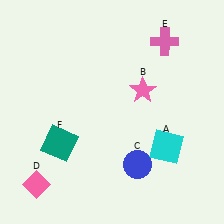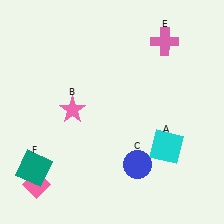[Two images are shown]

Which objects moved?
The objects that moved are: the pink star (B), the teal square (F).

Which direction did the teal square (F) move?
The teal square (F) moved left.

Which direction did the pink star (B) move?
The pink star (B) moved left.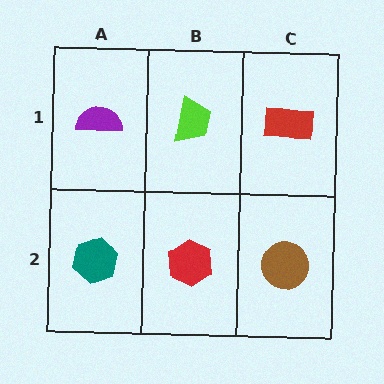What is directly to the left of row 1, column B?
A purple semicircle.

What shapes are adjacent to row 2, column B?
A lime trapezoid (row 1, column B), a teal hexagon (row 2, column A), a brown circle (row 2, column C).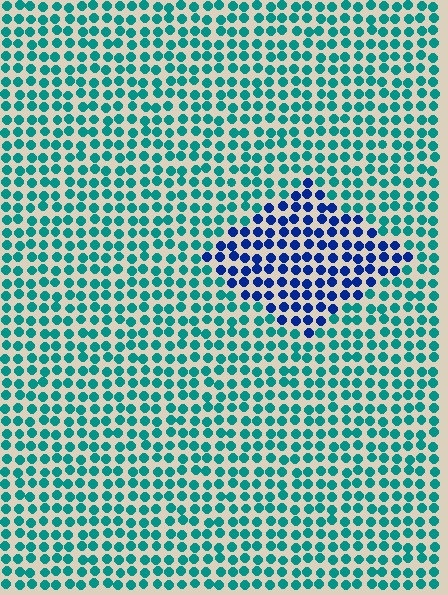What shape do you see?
I see a diamond.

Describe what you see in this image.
The image is filled with small teal elements in a uniform arrangement. A diamond-shaped region is visible where the elements are tinted to a slightly different hue, forming a subtle color boundary.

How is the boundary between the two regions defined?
The boundary is defined purely by a slight shift in hue (about 50 degrees). Spacing, size, and orientation are identical on both sides.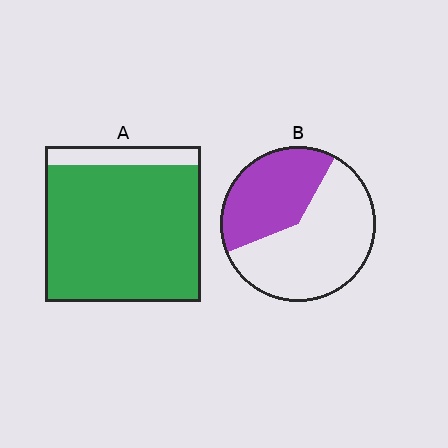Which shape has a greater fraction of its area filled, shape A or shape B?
Shape A.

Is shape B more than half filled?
No.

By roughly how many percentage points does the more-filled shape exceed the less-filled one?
By roughly 50 percentage points (A over B).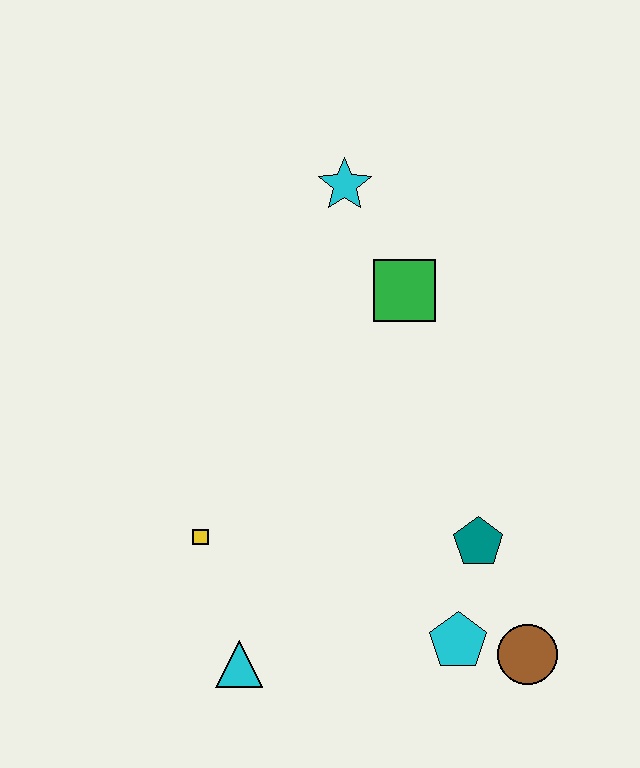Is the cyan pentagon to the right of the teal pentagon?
No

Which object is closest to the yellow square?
The cyan triangle is closest to the yellow square.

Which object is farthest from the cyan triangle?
The cyan star is farthest from the cyan triangle.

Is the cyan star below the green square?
No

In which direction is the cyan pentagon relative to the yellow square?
The cyan pentagon is to the right of the yellow square.